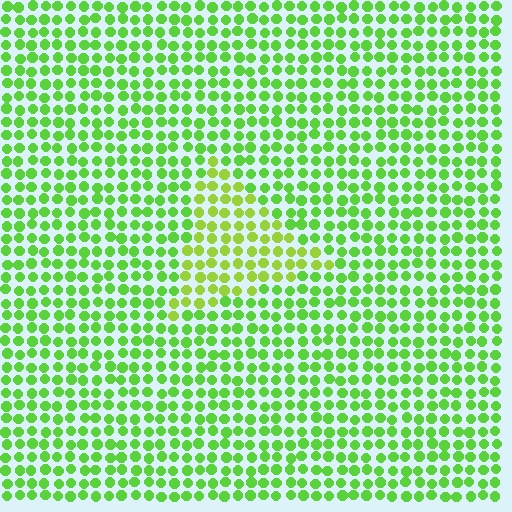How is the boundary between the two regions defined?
The boundary is defined purely by a slight shift in hue (about 25 degrees). Spacing, size, and orientation are identical on both sides.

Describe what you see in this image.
The image is filled with small lime elements in a uniform arrangement. A triangle-shaped region is visible where the elements are tinted to a slightly different hue, forming a subtle color boundary.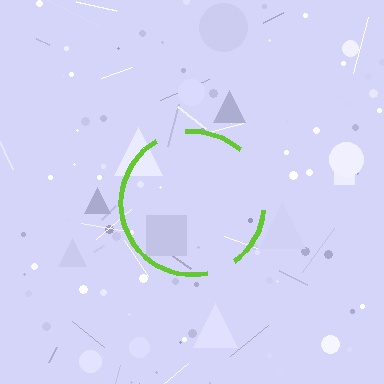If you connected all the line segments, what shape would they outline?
They would outline a circle.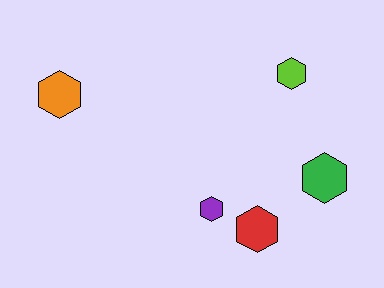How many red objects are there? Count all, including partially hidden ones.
There is 1 red object.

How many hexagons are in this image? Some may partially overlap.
There are 5 hexagons.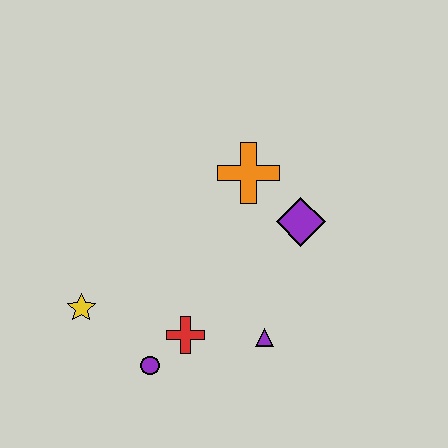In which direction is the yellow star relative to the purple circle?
The yellow star is to the left of the purple circle.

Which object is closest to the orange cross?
The purple diamond is closest to the orange cross.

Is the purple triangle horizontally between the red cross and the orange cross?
No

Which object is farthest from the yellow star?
The purple diamond is farthest from the yellow star.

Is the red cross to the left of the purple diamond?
Yes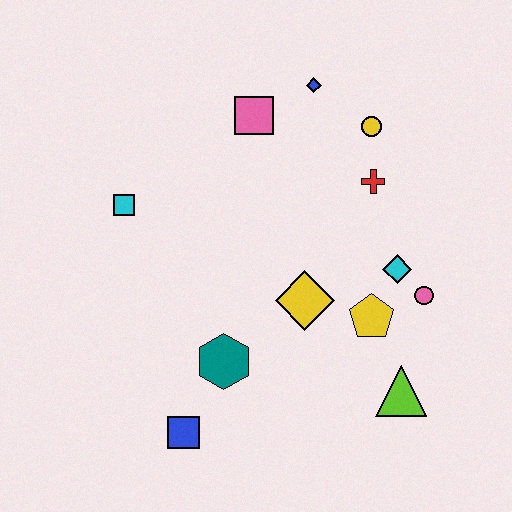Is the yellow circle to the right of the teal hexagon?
Yes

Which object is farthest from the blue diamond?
The blue square is farthest from the blue diamond.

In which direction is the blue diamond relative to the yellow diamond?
The blue diamond is above the yellow diamond.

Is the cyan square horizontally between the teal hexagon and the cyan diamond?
No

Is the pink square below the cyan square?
No